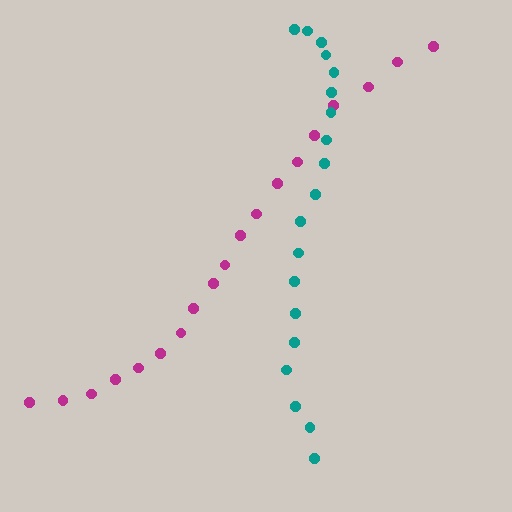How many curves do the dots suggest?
There are 2 distinct paths.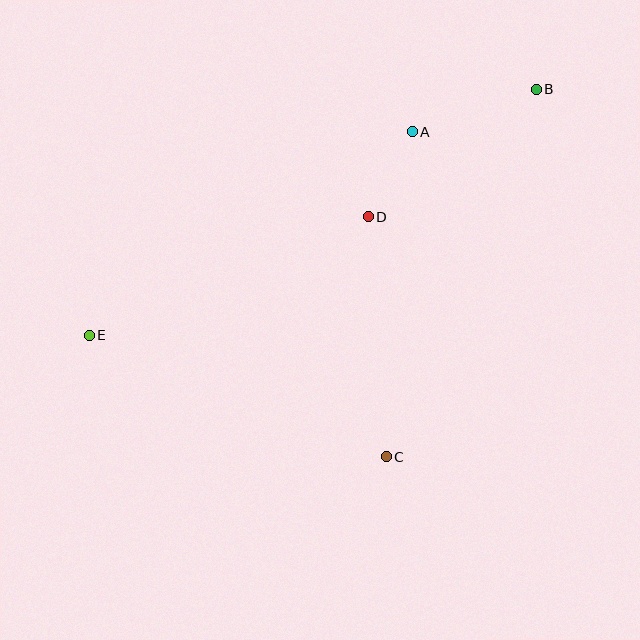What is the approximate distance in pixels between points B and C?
The distance between B and C is approximately 396 pixels.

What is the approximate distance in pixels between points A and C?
The distance between A and C is approximately 326 pixels.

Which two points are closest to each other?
Points A and D are closest to each other.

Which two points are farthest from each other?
Points B and E are farthest from each other.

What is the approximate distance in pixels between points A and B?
The distance between A and B is approximately 131 pixels.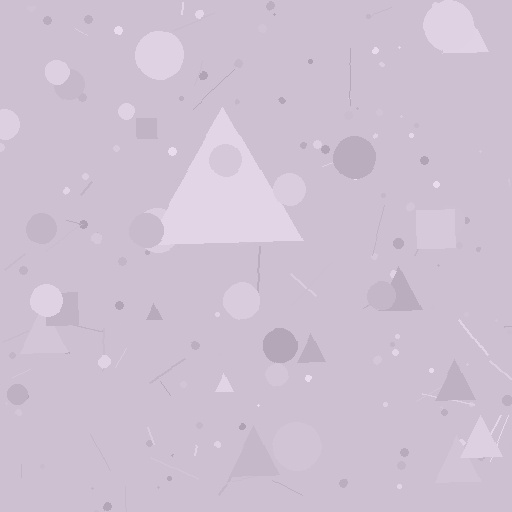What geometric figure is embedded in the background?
A triangle is embedded in the background.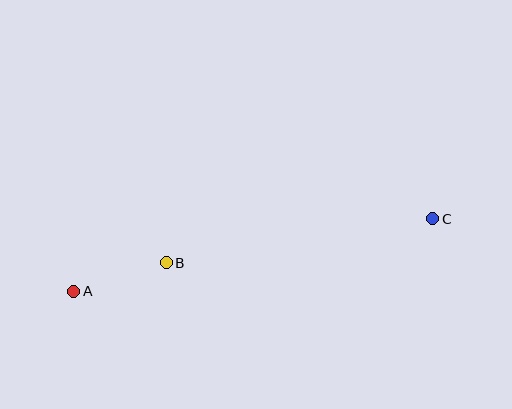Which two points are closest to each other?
Points A and B are closest to each other.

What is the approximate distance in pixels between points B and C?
The distance between B and C is approximately 270 pixels.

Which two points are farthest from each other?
Points A and C are farthest from each other.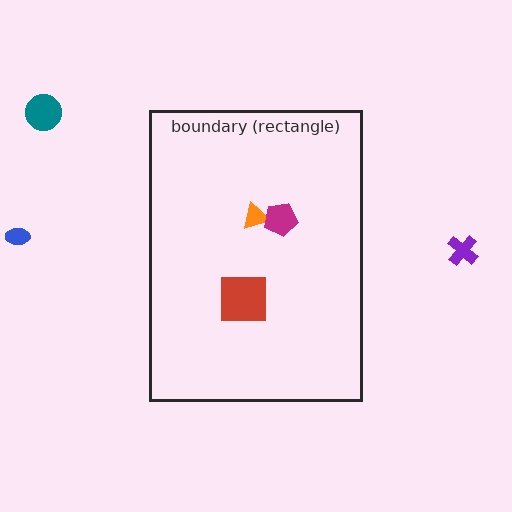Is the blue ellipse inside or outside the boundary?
Outside.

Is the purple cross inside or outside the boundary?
Outside.